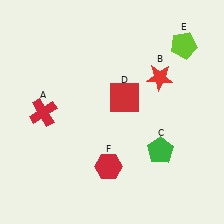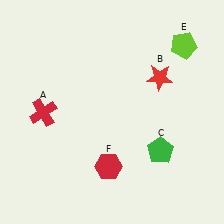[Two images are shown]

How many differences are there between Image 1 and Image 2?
There is 1 difference between the two images.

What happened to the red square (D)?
The red square (D) was removed in Image 2. It was in the top-right area of Image 1.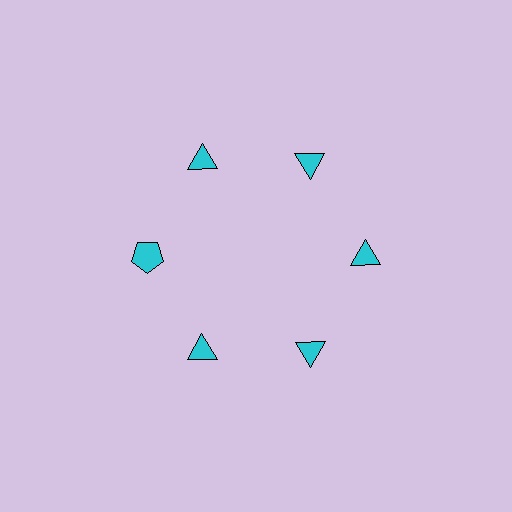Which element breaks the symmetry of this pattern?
The cyan pentagon at roughly the 9 o'clock position breaks the symmetry. All other shapes are cyan triangles.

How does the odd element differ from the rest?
It has a different shape: pentagon instead of triangle.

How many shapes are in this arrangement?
There are 6 shapes arranged in a ring pattern.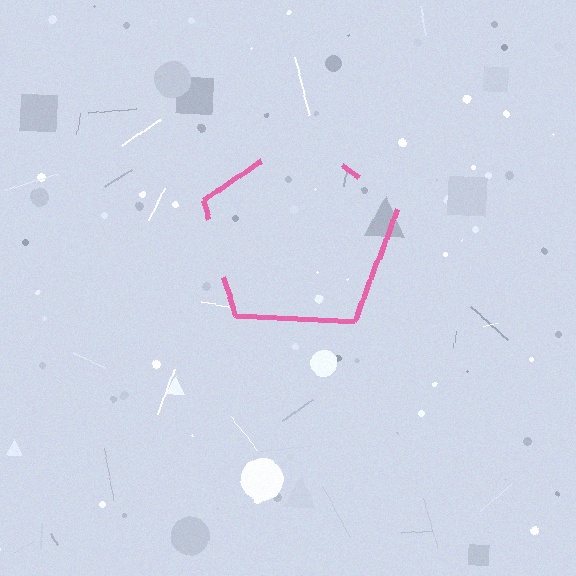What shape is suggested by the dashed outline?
The dashed outline suggests a pentagon.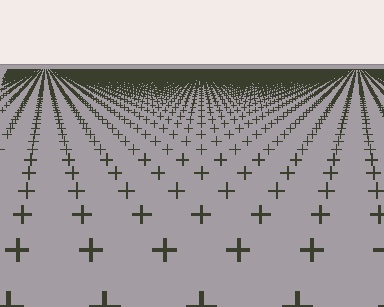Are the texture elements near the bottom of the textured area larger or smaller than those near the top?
Larger. Near the bottom, elements are closer to the viewer and appear at a bigger on-screen size.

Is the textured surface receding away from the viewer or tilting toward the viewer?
The surface is receding away from the viewer. Texture elements get smaller and denser toward the top.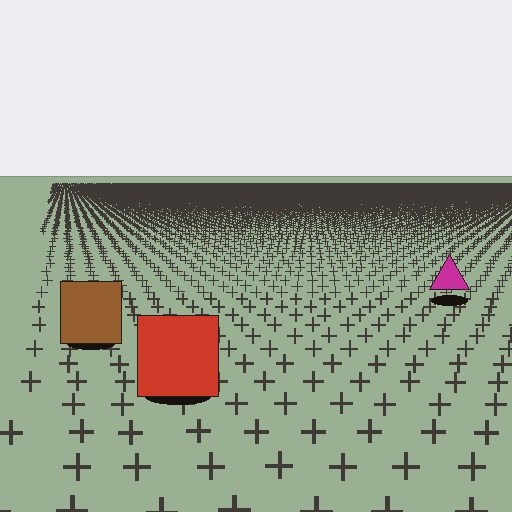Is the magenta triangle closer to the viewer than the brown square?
No. The brown square is closer — you can tell from the texture gradient: the ground texture is coarser near it.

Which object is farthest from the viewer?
The magenta triangle is farthest from the viewer. It appears smaller and the ground texture around it is denser.